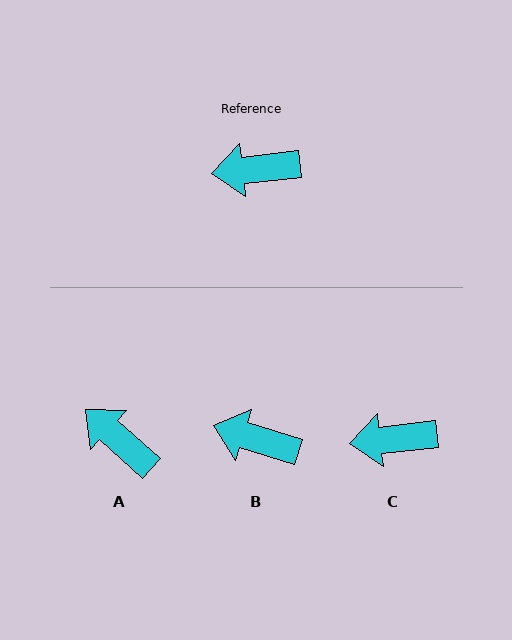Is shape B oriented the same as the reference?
No, it is off by about 24 degrees.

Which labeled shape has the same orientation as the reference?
C.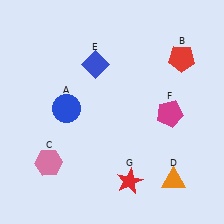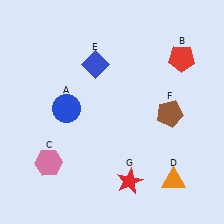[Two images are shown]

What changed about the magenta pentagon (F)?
In Image 1, F is magenta. In Image 2, it changed to brown.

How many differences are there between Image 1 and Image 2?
There is 1 difference between the two images.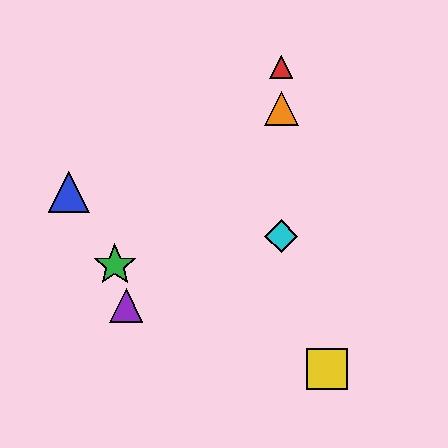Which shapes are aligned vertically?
The red triangle, the orange triangle, the cyan diamond are aligned vertically.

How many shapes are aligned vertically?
3 shapes (the red triangle, the orange triangle, the cyan diamond) are aligned vertically.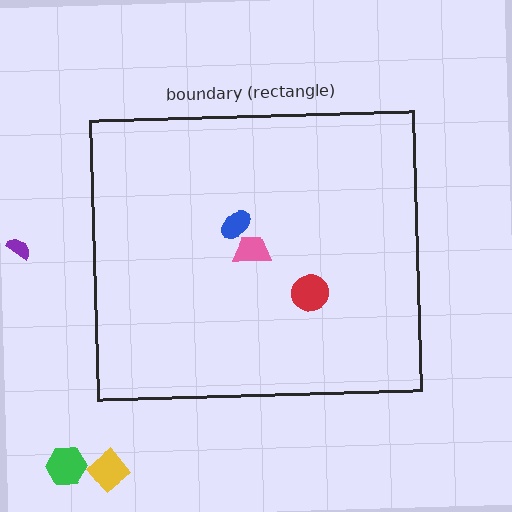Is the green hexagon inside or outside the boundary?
Outside.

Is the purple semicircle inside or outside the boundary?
Outside.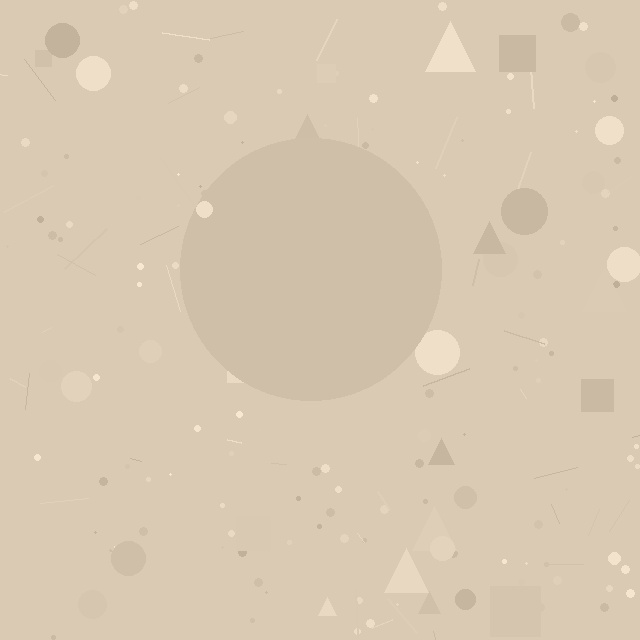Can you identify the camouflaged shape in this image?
The camouflaged shape is a circle.